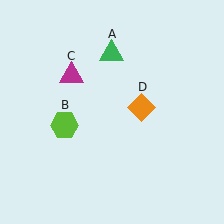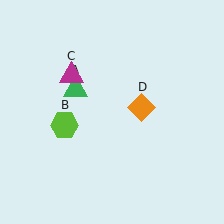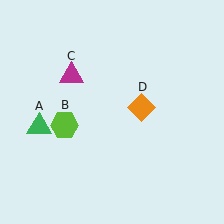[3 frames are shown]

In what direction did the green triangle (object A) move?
The green triangle (object A) moved down and to the left.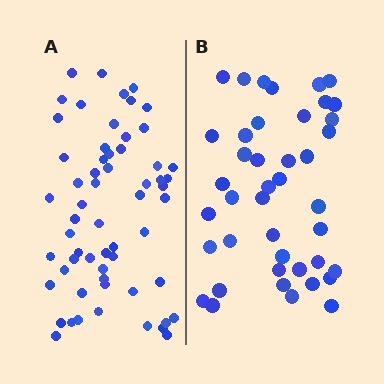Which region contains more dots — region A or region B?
Region A (the left region) has more dots.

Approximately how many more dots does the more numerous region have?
Region A has approximately 20 more dots than region B.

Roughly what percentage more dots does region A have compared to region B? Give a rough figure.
About 45% more.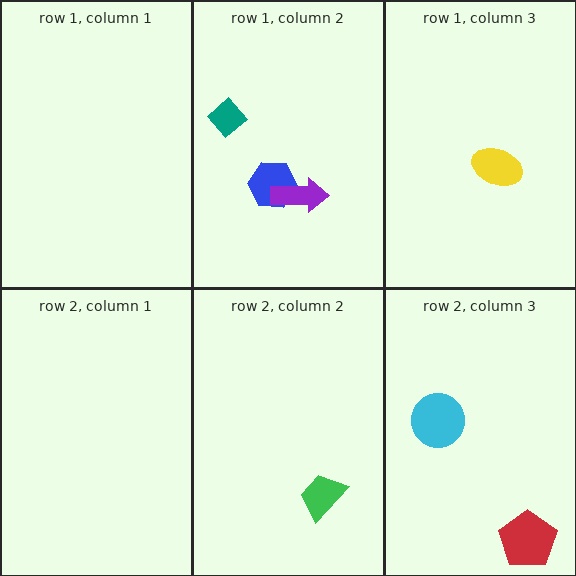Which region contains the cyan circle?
The row 2, column 3 region.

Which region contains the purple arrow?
The row 1, column 2 region.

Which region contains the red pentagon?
The row 2, column 3 region.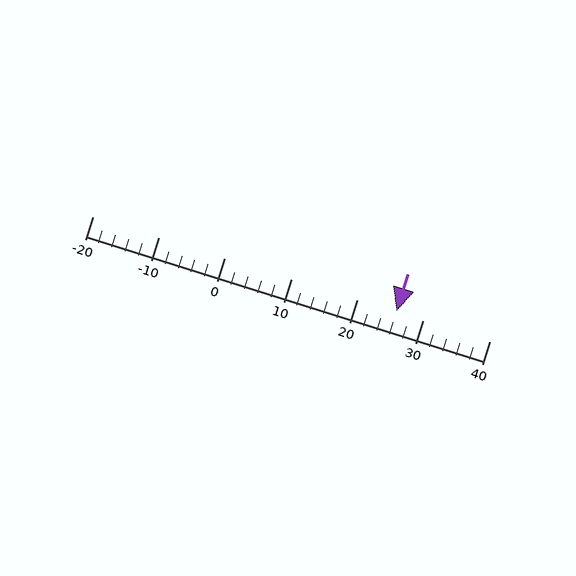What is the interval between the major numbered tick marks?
The major tick marks are spaced 10 units apart.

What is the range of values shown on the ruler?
The ruler shows values from -20 to 40.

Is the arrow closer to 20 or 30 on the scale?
The arrow is closer to 30.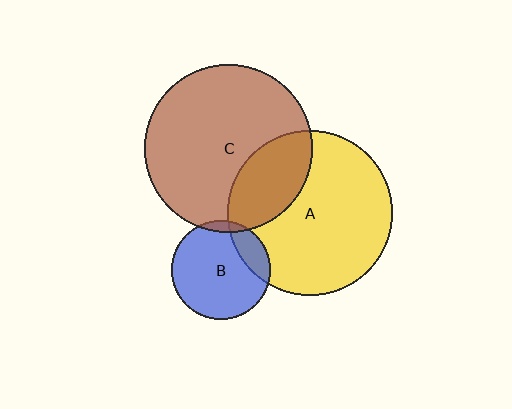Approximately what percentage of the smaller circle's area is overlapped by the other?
Approximately 25%.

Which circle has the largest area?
Circle C (brown).